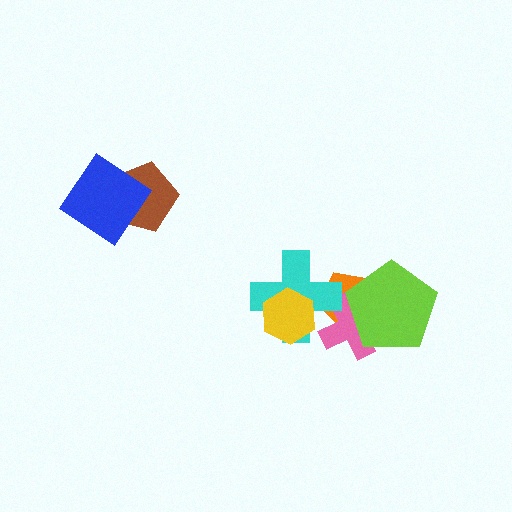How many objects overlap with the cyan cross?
3 objects overlap with the cyan cross.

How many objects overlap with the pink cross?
3 objects overlap with the pink cross.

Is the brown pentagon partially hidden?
Yes, it is partially covered by another shape.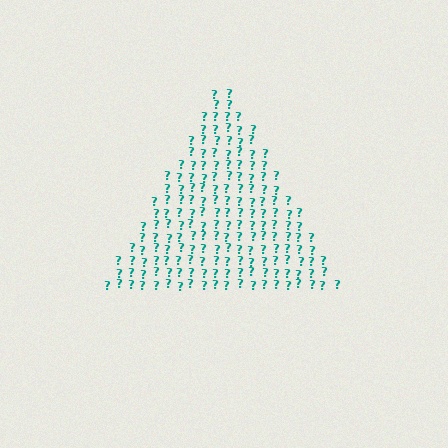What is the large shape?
The large shape is a triangle.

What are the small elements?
The small elements are question marks.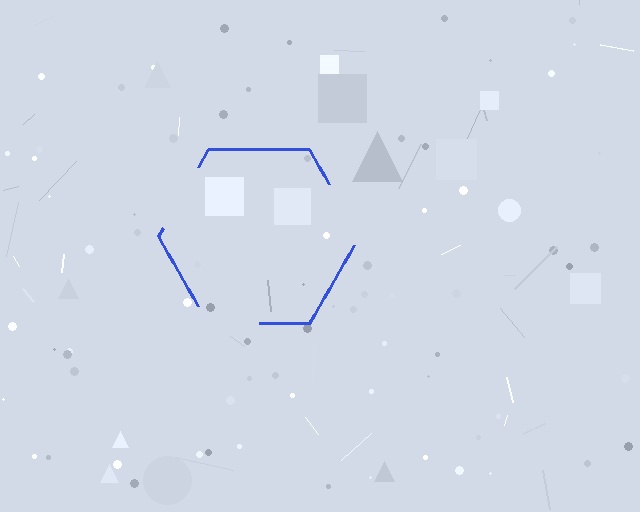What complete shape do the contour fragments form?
The contour fragments form a hexagon.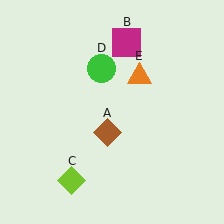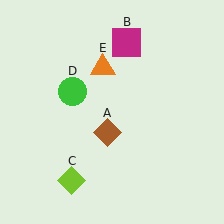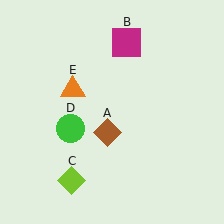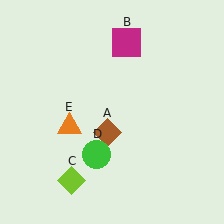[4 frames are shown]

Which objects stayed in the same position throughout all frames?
Brown diamond (object A) and magenta square (object B) and lime diamond (object C) remained stationary.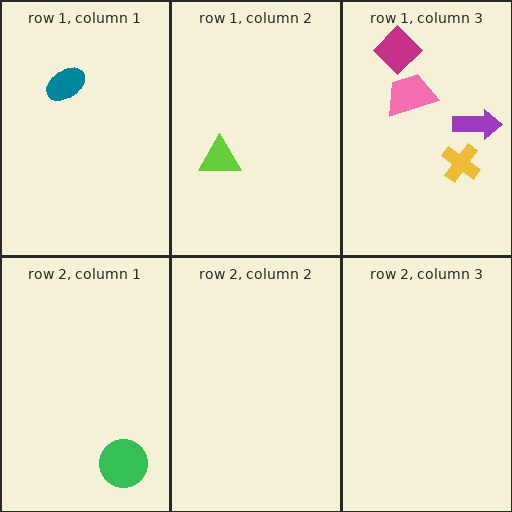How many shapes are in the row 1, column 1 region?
1.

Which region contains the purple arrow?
The row 1, column 3 region.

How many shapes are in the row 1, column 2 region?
1.